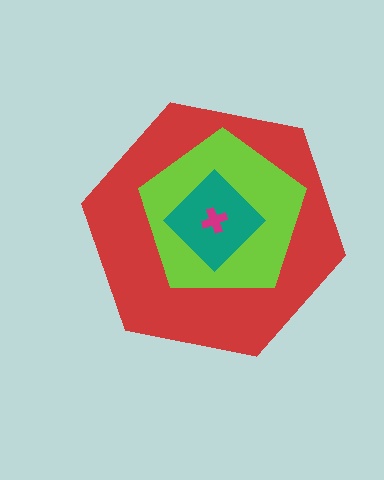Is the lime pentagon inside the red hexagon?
Yes.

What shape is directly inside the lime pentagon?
The teal diamond.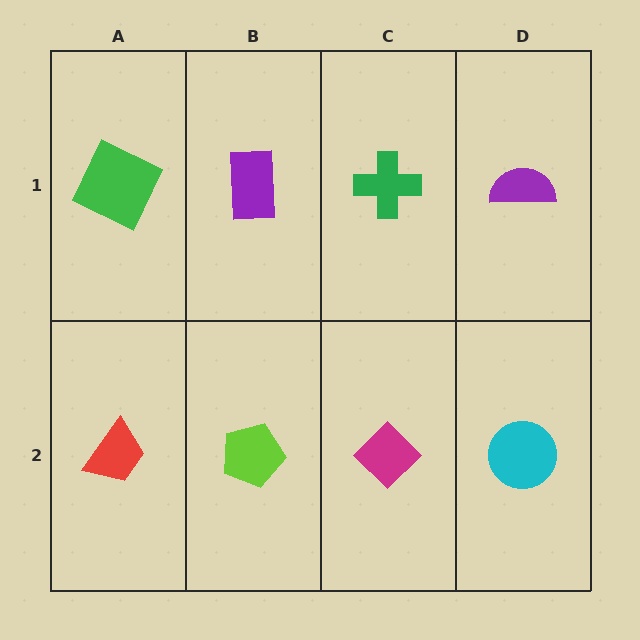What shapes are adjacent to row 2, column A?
A green square (row 1, column A), a lime pentagon (row 2, column B).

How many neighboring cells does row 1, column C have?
3.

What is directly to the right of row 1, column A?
A purple rectangle.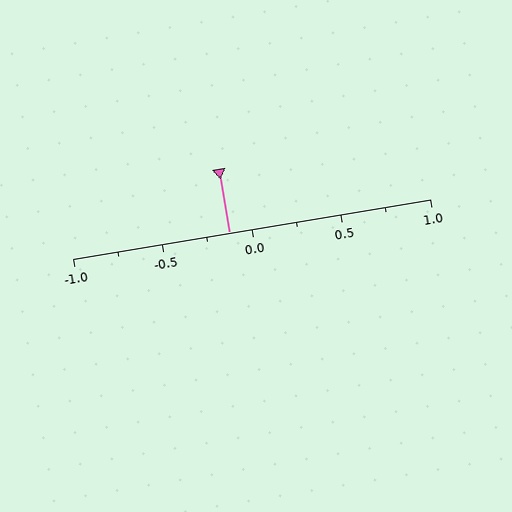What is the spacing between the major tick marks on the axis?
The major ticks are spaced 0.5 apart.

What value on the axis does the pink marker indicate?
The marker indicates approximately -0.12.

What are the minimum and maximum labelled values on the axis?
The axis runs from -1.0 to 1.0.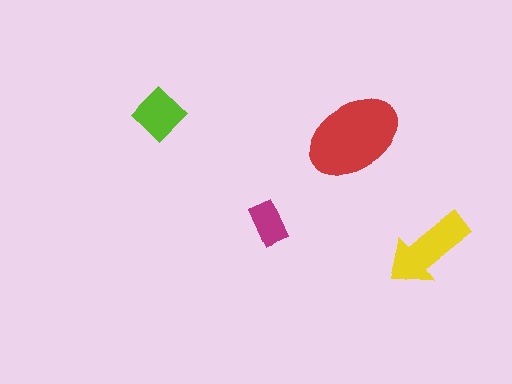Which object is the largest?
The red ellipse.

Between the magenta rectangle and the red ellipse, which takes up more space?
The red ellipse.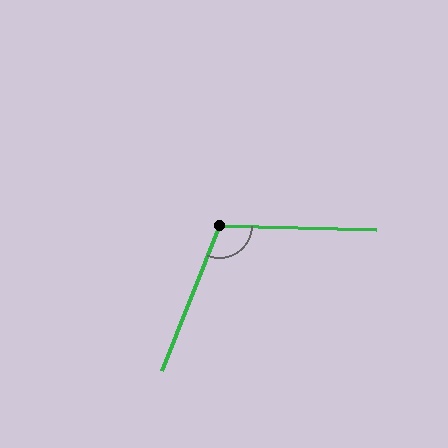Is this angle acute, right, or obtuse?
It is obtuse.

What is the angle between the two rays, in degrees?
Approximately 110 degrees.